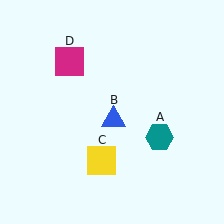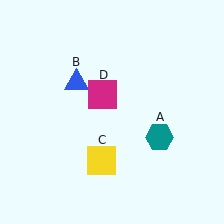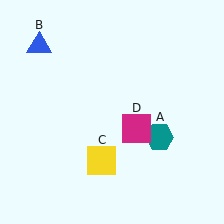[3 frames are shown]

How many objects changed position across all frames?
2 objects changed position: blue triangle (object B), magenta square (object D).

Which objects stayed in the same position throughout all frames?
Teal hexagon (object A) and yellow square (object C) remained stationary.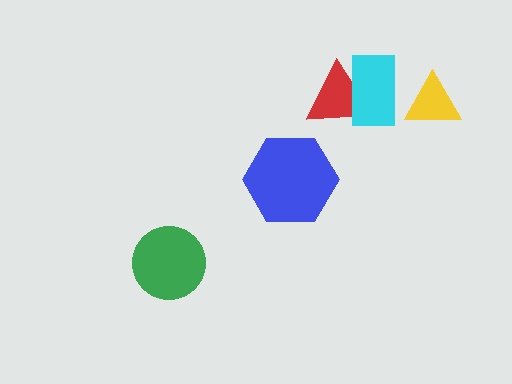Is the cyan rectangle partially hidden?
No, no other shape covers it.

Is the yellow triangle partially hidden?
Yes, it is partially covered by another shape.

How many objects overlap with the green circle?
0 objects overlap with the green circle.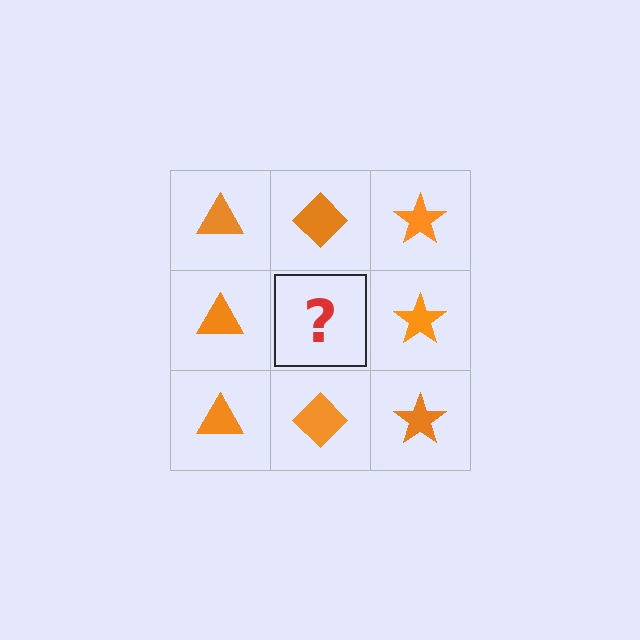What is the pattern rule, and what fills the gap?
The rule is that each column has a consistent shape. The gap should be filled with an orange diamond.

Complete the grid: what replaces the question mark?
The question mark should be replaced with an orange diamond.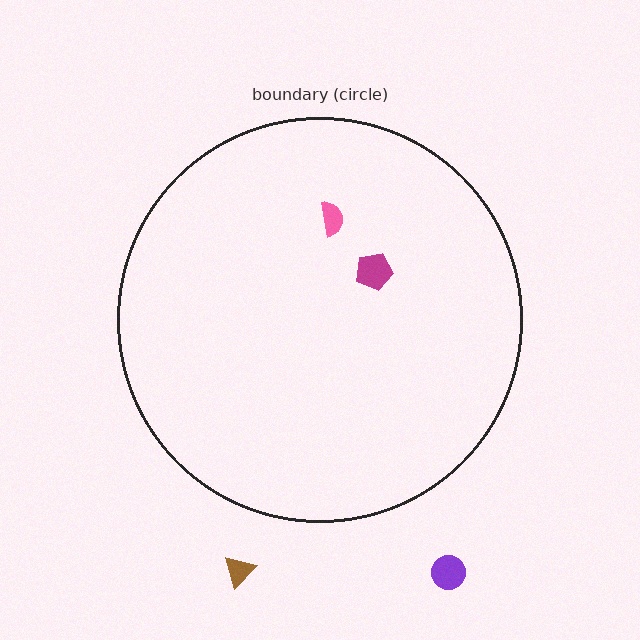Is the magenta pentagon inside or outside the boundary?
Inside.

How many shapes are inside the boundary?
2 inside, 2 outside.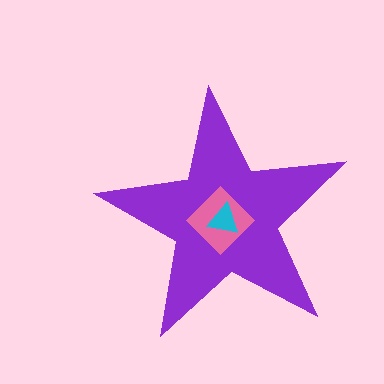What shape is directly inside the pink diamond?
The cyan triangle.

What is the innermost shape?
The cyan triangle.